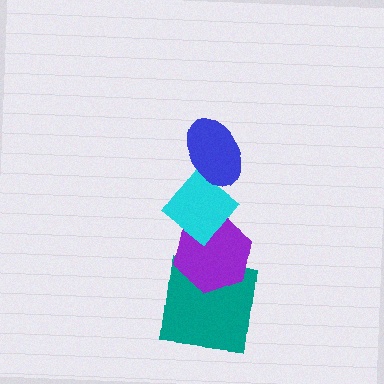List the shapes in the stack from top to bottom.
From top to bottom: the blue ellipse, the cyan diamond, the purple hexagon, the teal square.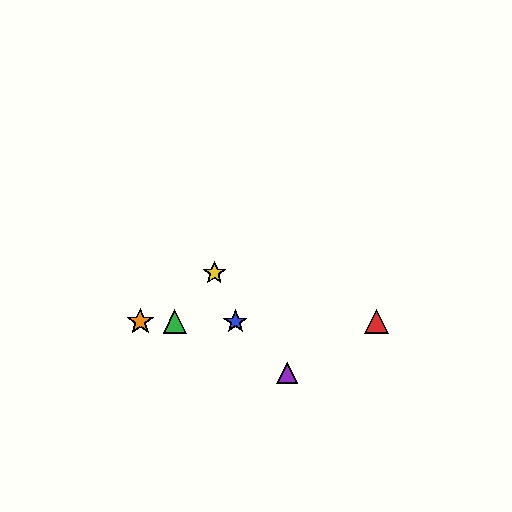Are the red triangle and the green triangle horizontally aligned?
Yes, both are at y≈322.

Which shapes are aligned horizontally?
The red triangle, the blue star, the green triangle, the orange star are aligned horizontally.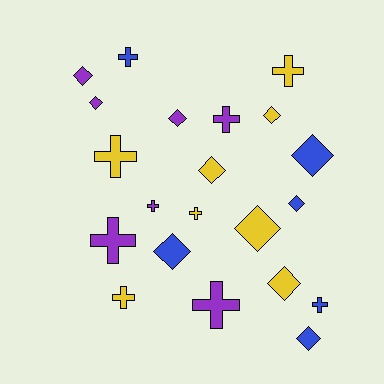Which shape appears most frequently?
Diamond, with 11 objects.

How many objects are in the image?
There are 21 objects.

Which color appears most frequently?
Yellow, with 8 objects.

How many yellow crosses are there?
There are 4 yellow crosses.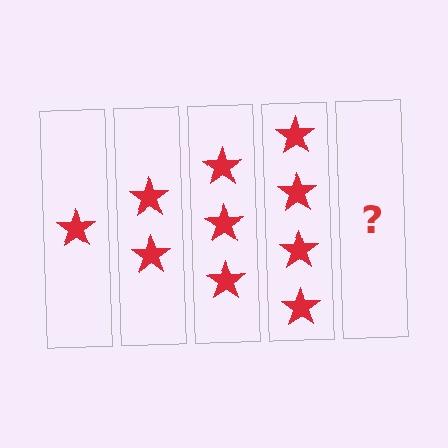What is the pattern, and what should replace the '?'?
The pattern is that each step adds one more star. The '?' should be 5 stars.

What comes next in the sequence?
The next element should be 5 stars.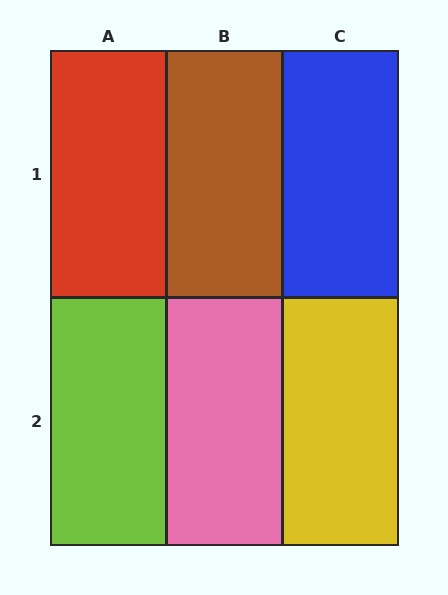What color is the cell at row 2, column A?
Lime.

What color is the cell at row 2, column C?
Yellow.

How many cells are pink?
1 cell is pink.